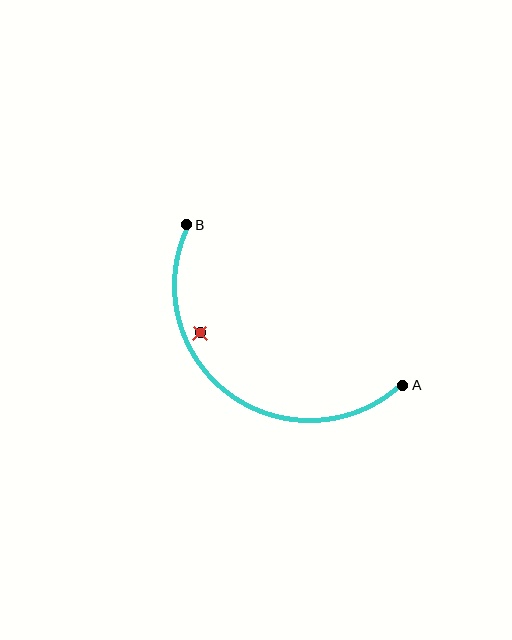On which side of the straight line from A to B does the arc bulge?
The arc bulges below and to the left of the straight line connecting A and B.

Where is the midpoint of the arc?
The arc midpoint is the point on the curve farthest from the straight line joining A and B. It sits below and to the left of that line.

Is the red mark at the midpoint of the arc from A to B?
No — the red mark does not lie on the arc at all. It sits slightly inside the curve.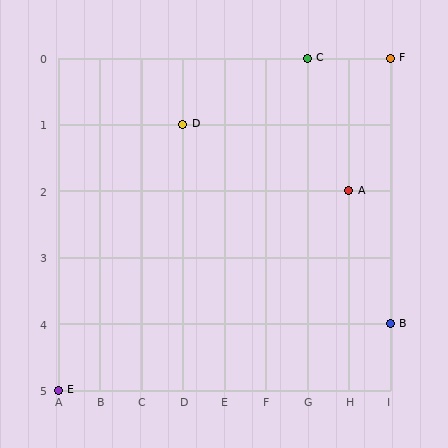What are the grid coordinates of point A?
Point A is at grid coordinates (H, 2).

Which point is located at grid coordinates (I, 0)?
Point F is at (I, 0).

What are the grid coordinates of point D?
Point D is at grid coordinates (D, 1).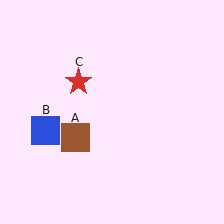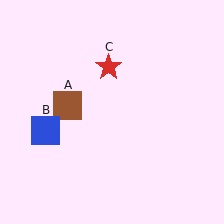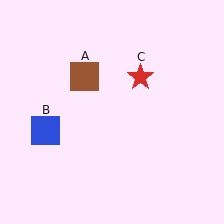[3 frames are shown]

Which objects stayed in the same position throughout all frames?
Blue square (object B) remained stationary.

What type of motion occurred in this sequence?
The brown square (object A), red star (object C) rotated clockwise around the center of the scene.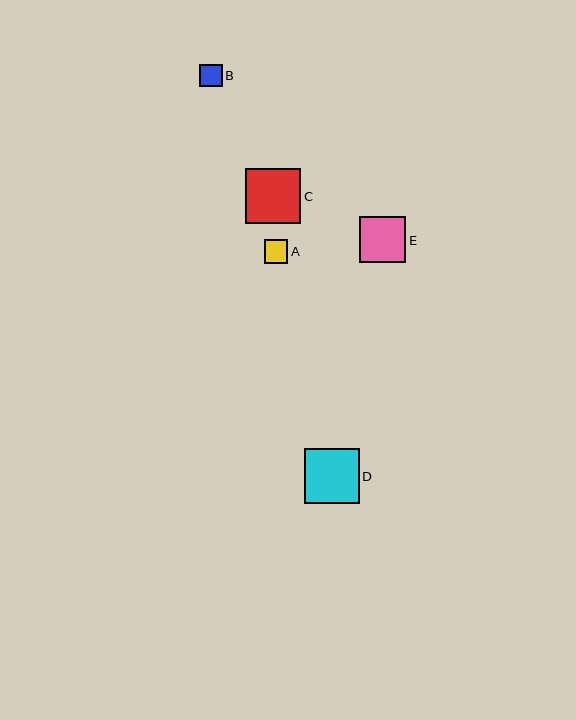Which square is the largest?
Square C is the largest with a size of approximately 55 pixels.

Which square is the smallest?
Square B is the smallest with a size of approximately 23 pixels.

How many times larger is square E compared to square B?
Square E is approximately 2.0 times the size of square B.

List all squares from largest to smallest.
From largest to smallest: C, D, E, A, B.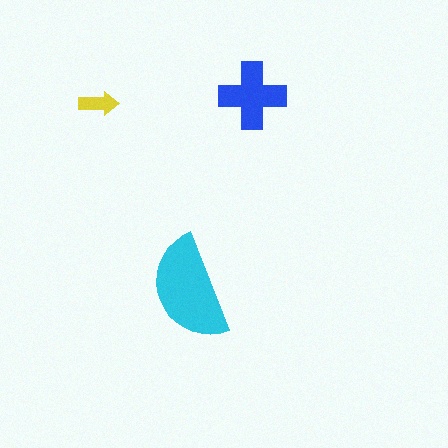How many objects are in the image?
There are 3 objects in the image.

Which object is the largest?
The cyan semicircle.